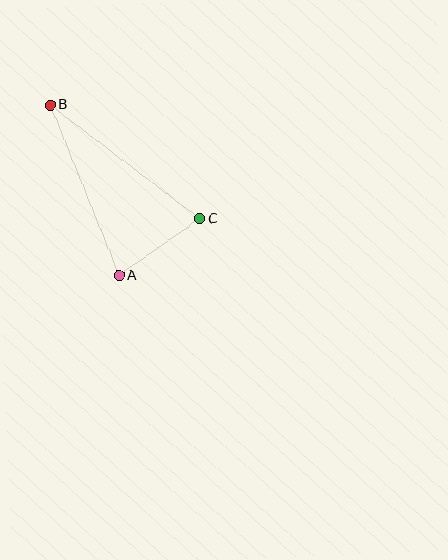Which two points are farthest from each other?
Points B and C are farthest from each other.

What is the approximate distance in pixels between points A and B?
The distance between A and B is approximately 184 pixels.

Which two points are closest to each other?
Points A and C are closest to each other.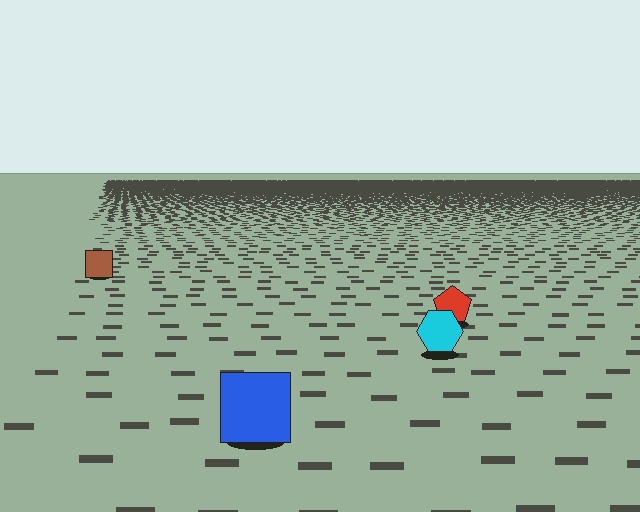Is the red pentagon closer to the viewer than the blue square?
No. The blue square is closer — you can tell from the texture gradient: the ground texture is coarser near it.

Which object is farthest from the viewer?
The brown square is farthest from the viewer. It appears smaller and the ground texture around it is denser.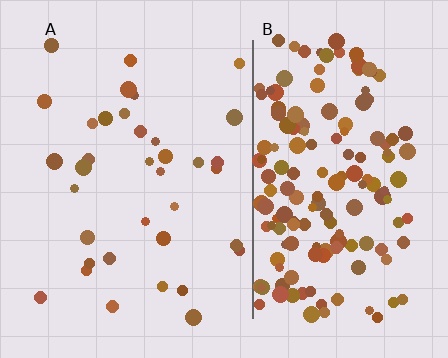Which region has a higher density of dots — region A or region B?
B (the right).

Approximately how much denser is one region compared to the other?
Approximately 4.7× — region B over region A.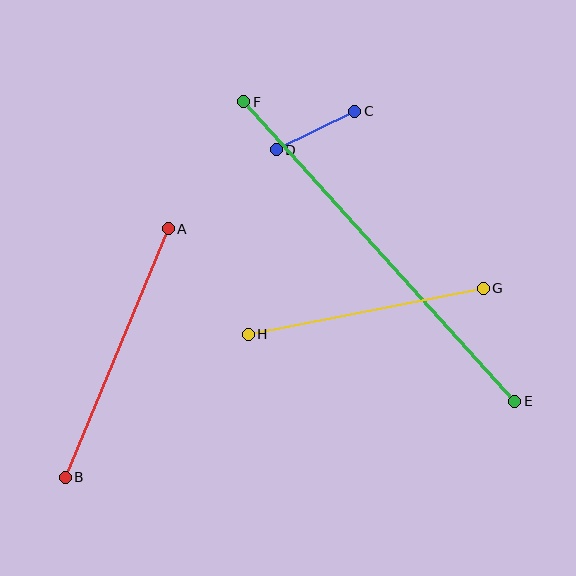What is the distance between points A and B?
The distance is approximately 269 pixels.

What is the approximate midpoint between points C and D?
The midpoint is at approximately (315, 131) pixels.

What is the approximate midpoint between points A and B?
The midpoint is at approximately (117, 353) pixels.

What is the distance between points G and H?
The distance is approximately 239 pixels.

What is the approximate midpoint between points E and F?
The midpoint is at approximately (379, 252) pixels.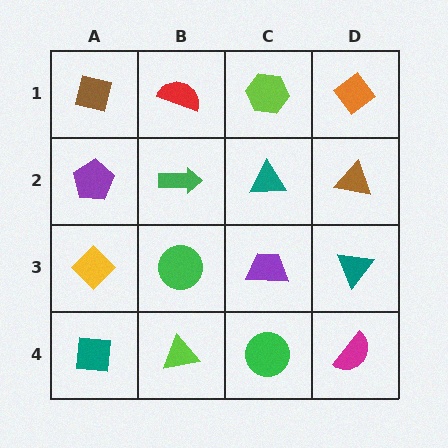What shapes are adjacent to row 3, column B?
A green arrow (row 2, column B), a lime triangle (row 4, column B), a yellow diamond (row 3, column A), a purple trapezoid (row 3, column C).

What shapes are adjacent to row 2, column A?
A brown square (row 1, column A), a yellow diamond (row 3, column A), a green arrow (row 2, column B).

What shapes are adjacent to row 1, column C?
A teal triangle (row 2, column C), a red semicircle (row 1, column B), an orange diamond (row 1, column D).